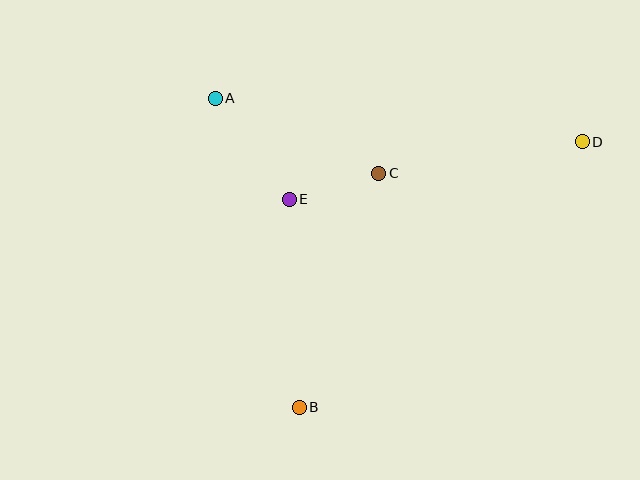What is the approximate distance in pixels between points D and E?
The distance between D and E is approximately 299 pixels.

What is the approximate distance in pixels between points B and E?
The distance between B and E is approximately 208 pixels.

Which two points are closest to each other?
Points C and E are closest to each other.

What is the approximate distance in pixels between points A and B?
The distance between A and B is approximately 320 pixels.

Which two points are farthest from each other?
Points B and D are farthest from each other.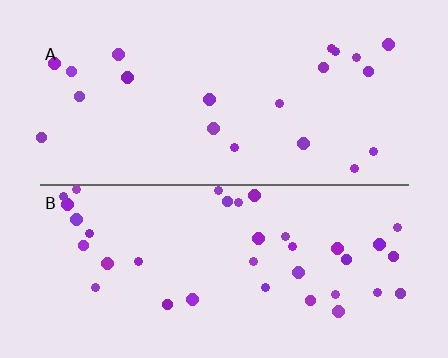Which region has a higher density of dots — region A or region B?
B (the bottom).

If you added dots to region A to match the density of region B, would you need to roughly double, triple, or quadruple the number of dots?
Approximately double.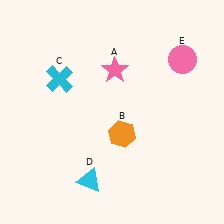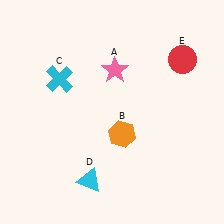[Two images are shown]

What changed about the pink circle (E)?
In Image 1, E is pink. In Image 2, it changed to red.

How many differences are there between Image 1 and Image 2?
There is 1 difference between the two images.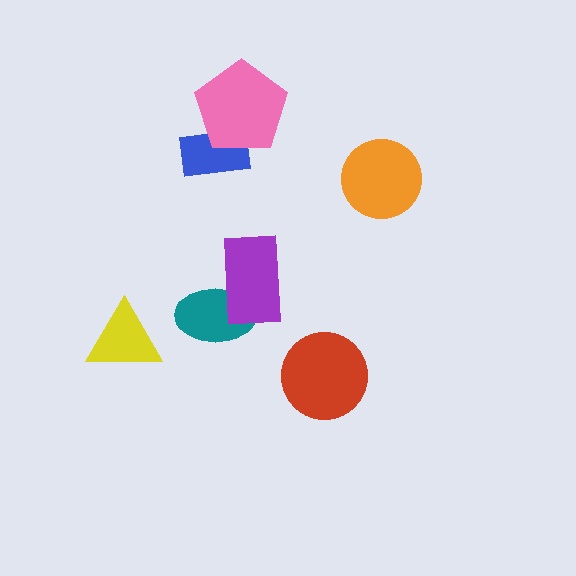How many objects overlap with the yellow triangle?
0 objects overlap with the yellow triangle.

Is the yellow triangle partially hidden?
No, no other shape covers it.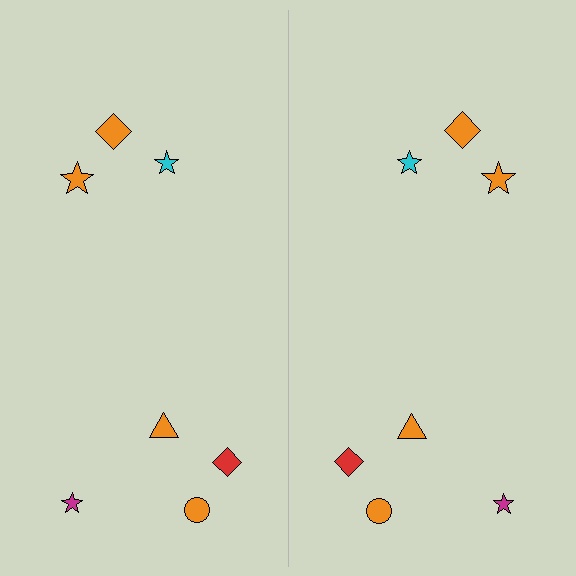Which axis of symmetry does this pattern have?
The pattern has a vertical axis of symmetry running through the center of the image.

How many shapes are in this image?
There are 14 shapes in this image.